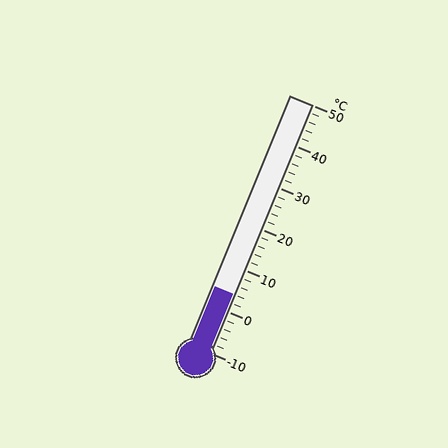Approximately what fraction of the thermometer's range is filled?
The thermometer is filled to approximately 25% of its range.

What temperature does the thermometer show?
The thermometer shows approximately 4°C.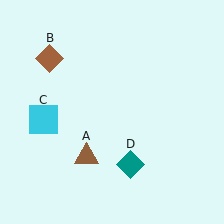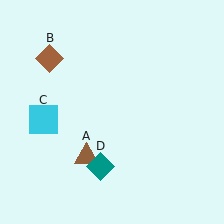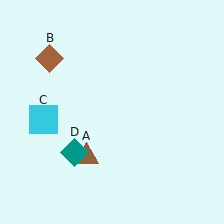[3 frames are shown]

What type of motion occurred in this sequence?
The teal diamond (object D) rotated clockwise around the center of the scene.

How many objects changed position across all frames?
1 object changed position: teal diamond (object D).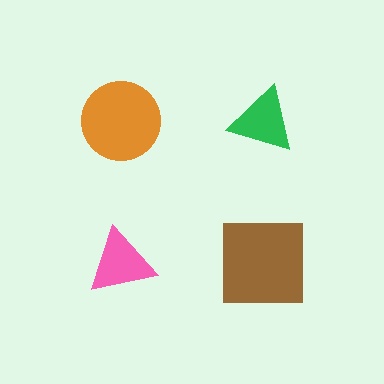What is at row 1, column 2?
A green triangle.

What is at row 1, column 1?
An orange circle.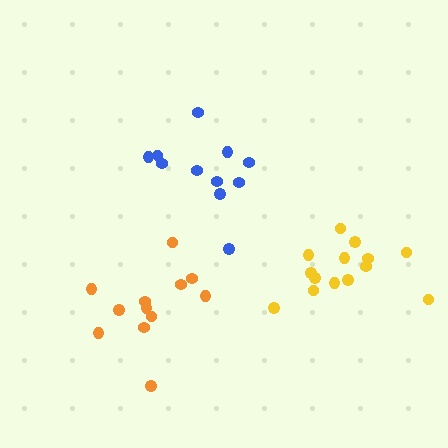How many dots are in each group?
Group 1: 12 dots, Group 2: 14 dots, Group 3: 11 dots (37 total).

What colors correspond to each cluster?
The clusters are colored: orange, yellow, blue.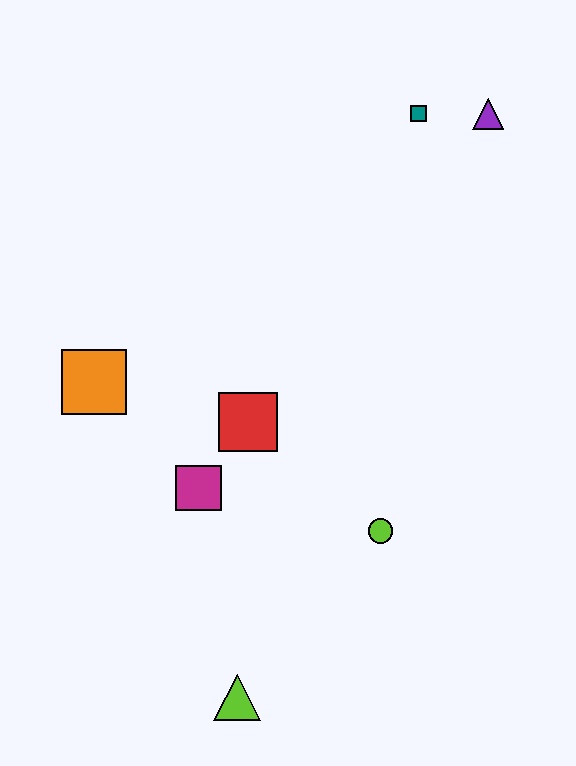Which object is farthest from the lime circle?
The purple triangle is farthest from the lime circle.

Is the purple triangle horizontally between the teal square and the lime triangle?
No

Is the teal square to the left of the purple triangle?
Yes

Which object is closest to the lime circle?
The red square is closest to the lime circle.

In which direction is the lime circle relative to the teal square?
The lime circle is below the teal square.